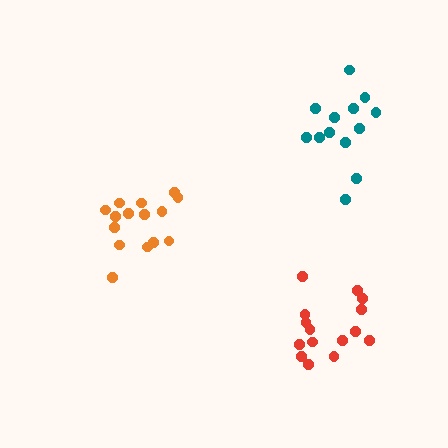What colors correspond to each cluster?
The clusters are colored: red, orange, teal.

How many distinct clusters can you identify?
There are 3 distinct clusters.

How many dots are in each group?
Group 1: 15 dots, Group 2: 15 dots, Group 3: 13 dots (43 total).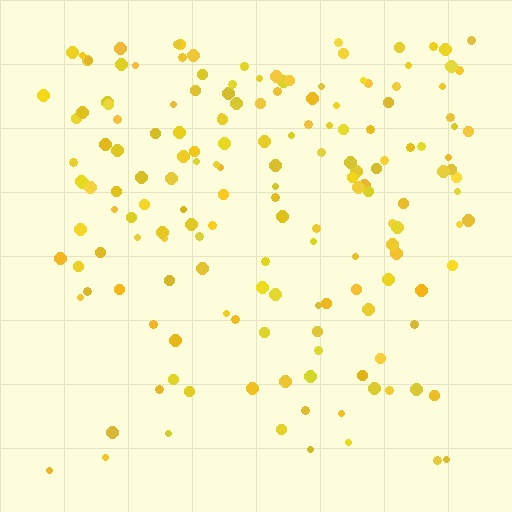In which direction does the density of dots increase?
From bottom to top, with the top side densest.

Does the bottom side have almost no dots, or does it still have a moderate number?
Still a moderate number, just noticeably fewer than the top.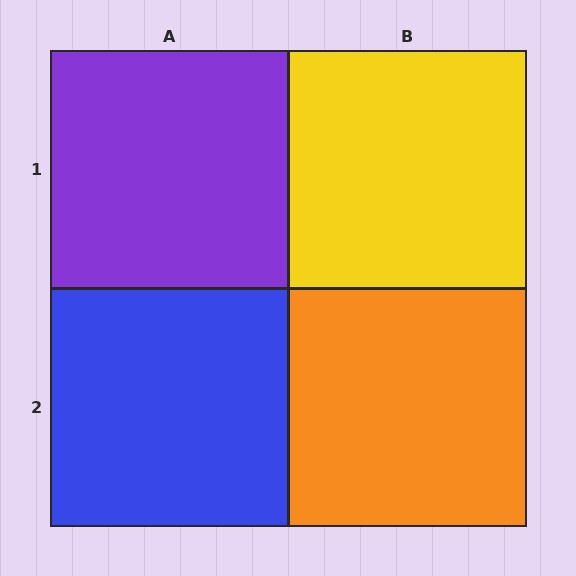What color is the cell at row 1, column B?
Yellow.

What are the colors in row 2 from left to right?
Blue, orange.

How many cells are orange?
1 cell is orange.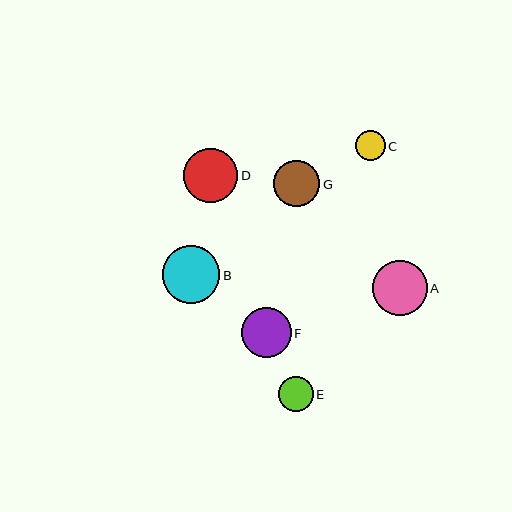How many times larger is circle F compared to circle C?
Circle F is approximately 1.7 times the size of circle C.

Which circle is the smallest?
Circle C is the smallest with a size of approximately 30 pixels.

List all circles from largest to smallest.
From largest to smallest: B, A, D, F, G, E, C.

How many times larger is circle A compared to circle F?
Circle A is approximately 1.1 times the size of circle F.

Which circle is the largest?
Circle B is the largest with a size of approximately 58 pixels.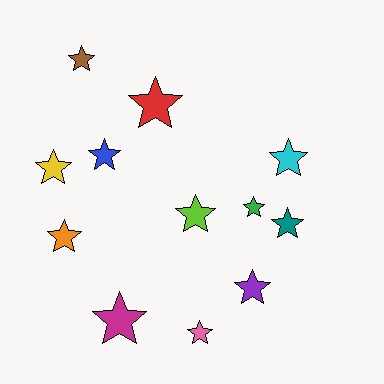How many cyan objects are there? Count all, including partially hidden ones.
There is 1 cyan object.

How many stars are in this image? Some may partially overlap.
There are 12 stars.